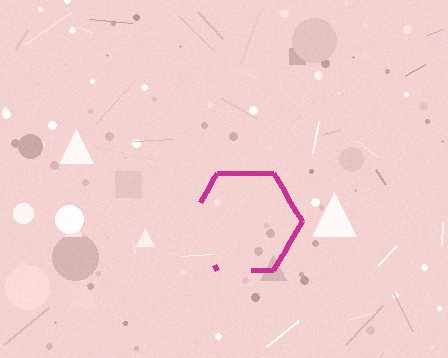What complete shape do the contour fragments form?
The contour fragments form a hexagon.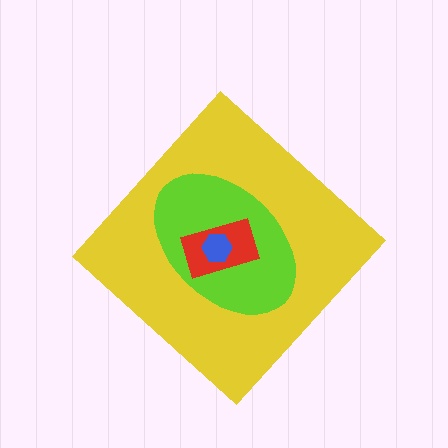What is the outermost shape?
The yellow diamond.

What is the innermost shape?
The blue hexagon.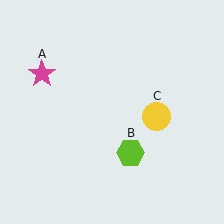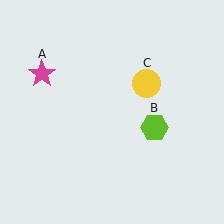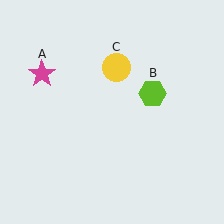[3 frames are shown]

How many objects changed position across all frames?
2 objects changed position: lime hexagon (object B), yellow circle (object C).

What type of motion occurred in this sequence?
The lime hexagon (object B), yellow circle (object C) rotated counterclockwise around the center of the scene.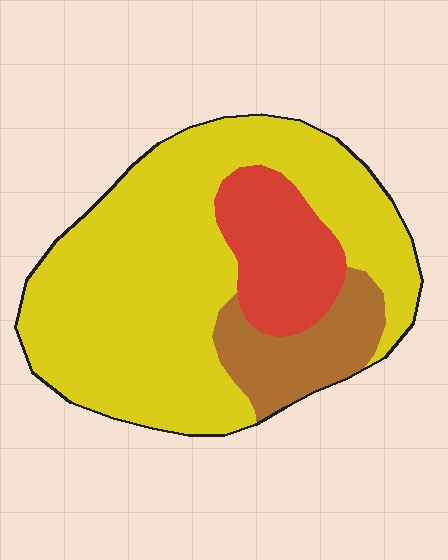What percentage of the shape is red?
Red takes up about one sixth (1/6) of the shape.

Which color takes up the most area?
Yellow, at roughly 70%.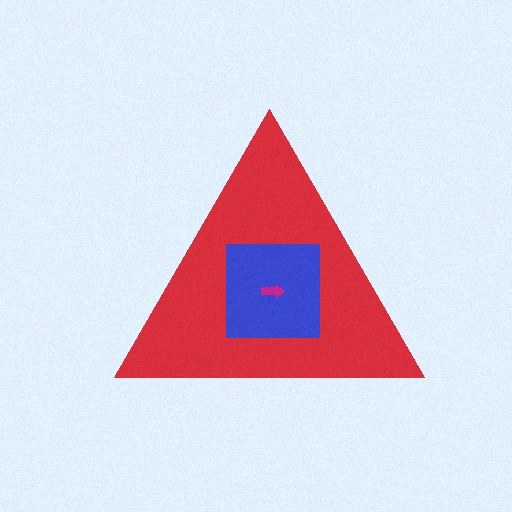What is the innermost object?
The magenta arrow.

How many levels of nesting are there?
3.